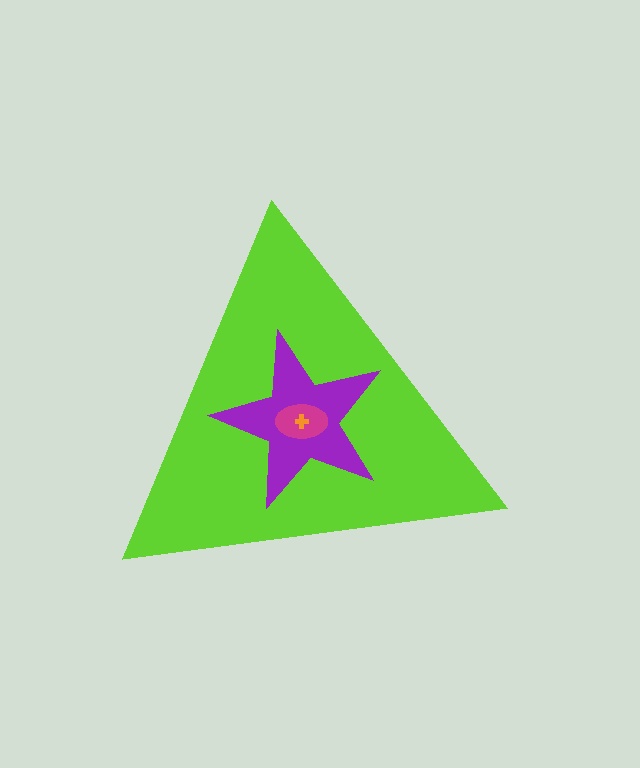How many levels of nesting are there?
4.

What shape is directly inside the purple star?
The magenta ellipse.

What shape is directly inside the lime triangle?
The purple star.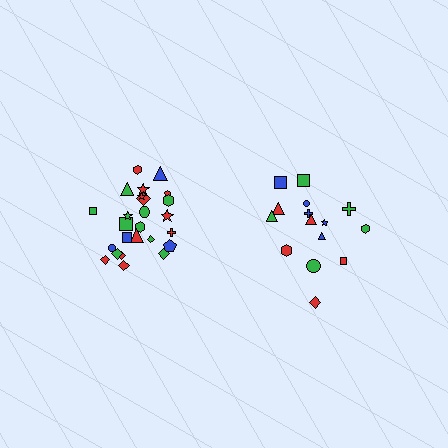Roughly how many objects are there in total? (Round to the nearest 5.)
Roughly 40 objects in total.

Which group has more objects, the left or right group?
The left group.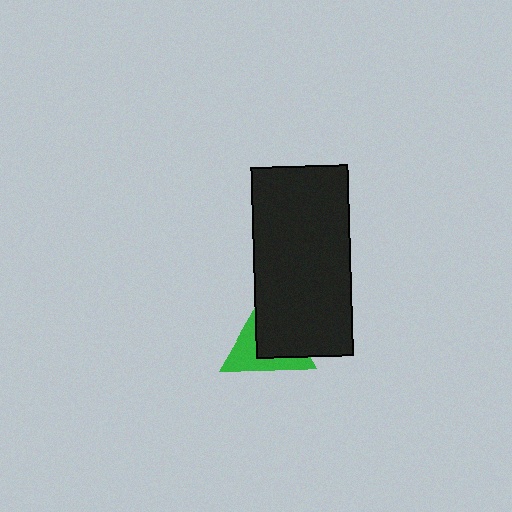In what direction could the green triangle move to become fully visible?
The green triangle could move toward the lower-left. That would shift it out from behind the black rectangle entirely.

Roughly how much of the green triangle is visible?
About half of it is visible (roughly 45%).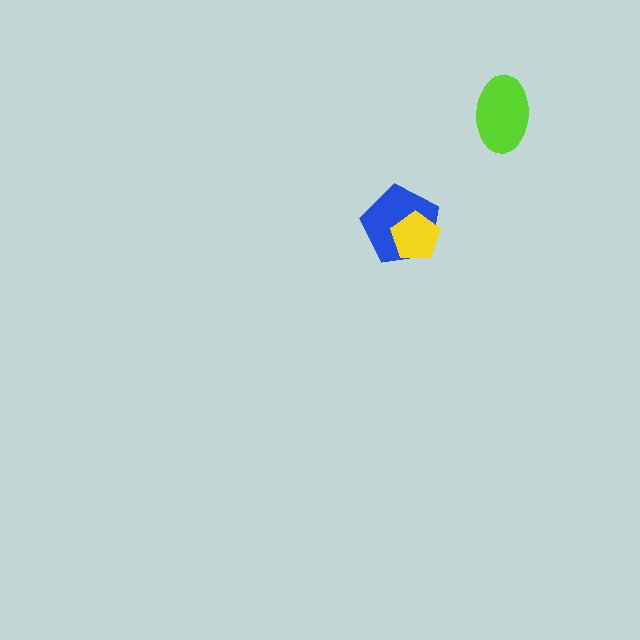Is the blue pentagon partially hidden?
Yes, it is partially covered by another shape.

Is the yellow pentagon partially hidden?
No, no other shape covers it.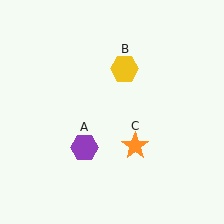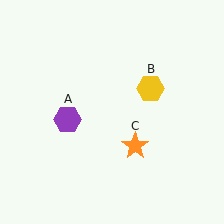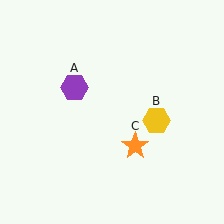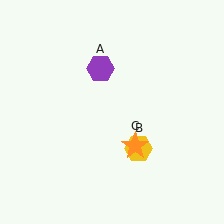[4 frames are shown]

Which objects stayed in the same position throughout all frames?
Orange star (object C) remained stationary.